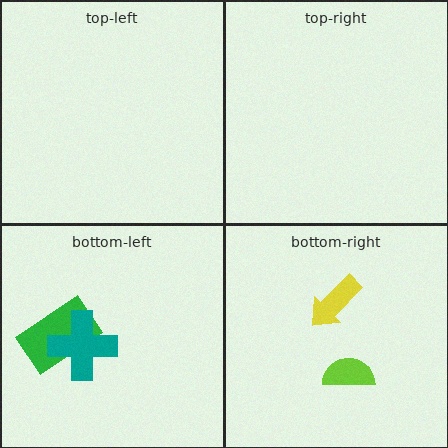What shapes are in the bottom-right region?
The lime semicircle, the yellow arrow.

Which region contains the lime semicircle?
The bottom-right region.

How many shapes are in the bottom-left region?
2.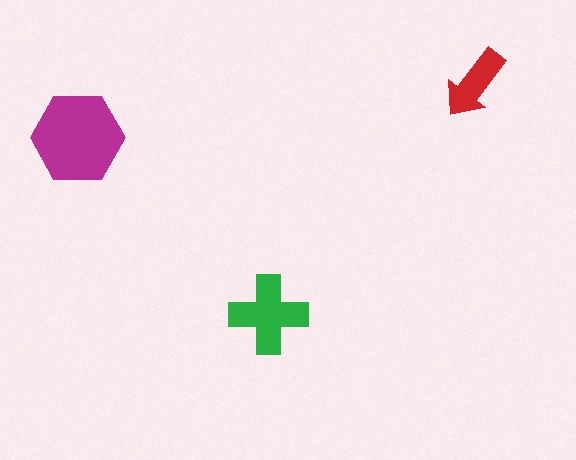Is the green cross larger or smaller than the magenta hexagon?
Smaller.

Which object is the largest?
The magenta hexagon.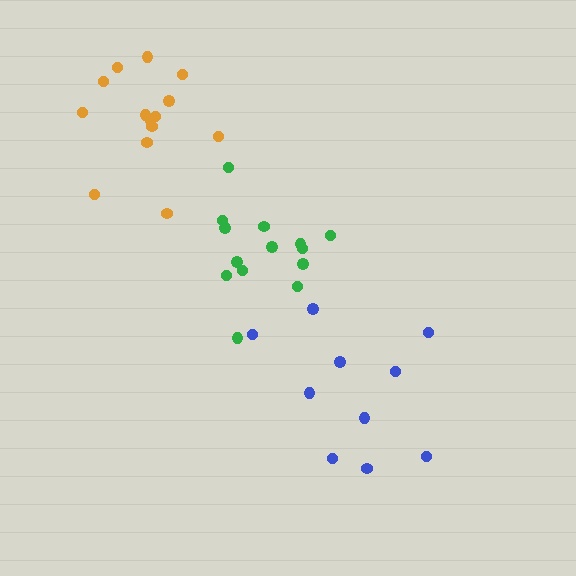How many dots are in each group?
Group 1: 14 dots, Group 2: 10 dots, Group 3: 14 dots (38 total).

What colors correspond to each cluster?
The clusters are colored: green, blue, orange.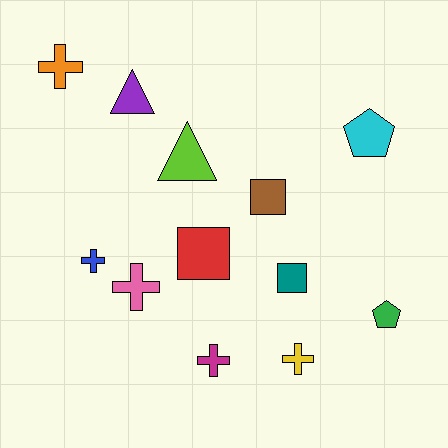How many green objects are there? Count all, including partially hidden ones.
There is 1 green object.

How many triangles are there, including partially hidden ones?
There are 2 triangles.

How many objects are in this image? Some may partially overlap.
There are 12 objects.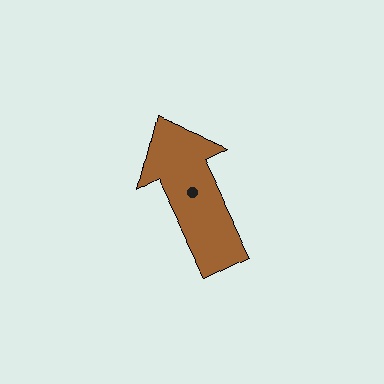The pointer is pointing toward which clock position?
Roughly 11 o'clock.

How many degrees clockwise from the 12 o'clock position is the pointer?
Approximately 333 degrees.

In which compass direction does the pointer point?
Northwest.